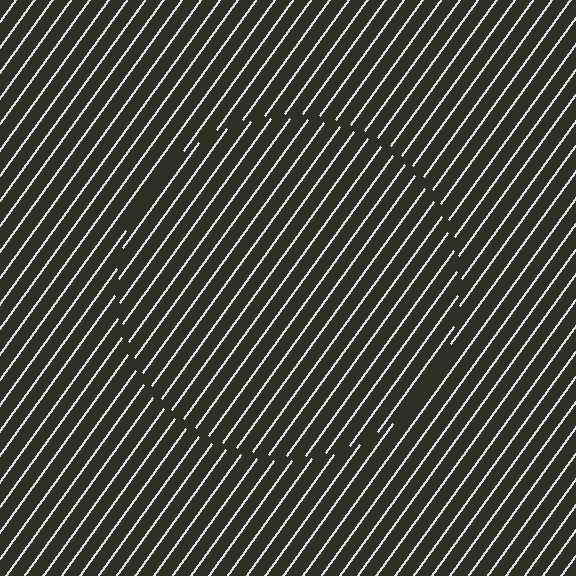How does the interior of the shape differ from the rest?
The interior of the shape contains the same grating, shifted by half a period — the contour is defined by the phase discontinuity where line-ends from the inner and outer gratings abut.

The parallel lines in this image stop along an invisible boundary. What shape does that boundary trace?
An illusory circle. The interior of the shape contains the same grating, shifted by half a period — the contour is defined by the phase discontinuity where line-ends from the inner and outer gratings abut.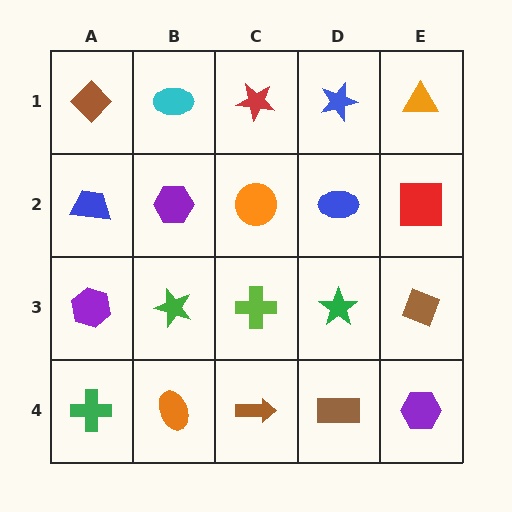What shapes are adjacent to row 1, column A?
A blue trapezoid (row 2, column A), a cyan ellipse (row 1, column B).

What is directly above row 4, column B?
A green star.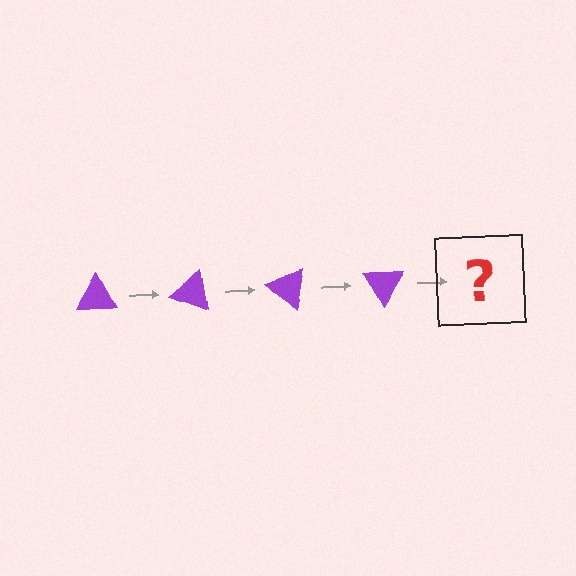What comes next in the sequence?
The next element should be a purple triangle rotated 80 degrees.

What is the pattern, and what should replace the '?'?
The pattern is that the triangle rotates 20 degrees each step. The '?' should be a purple triangle rotated 80 degrees.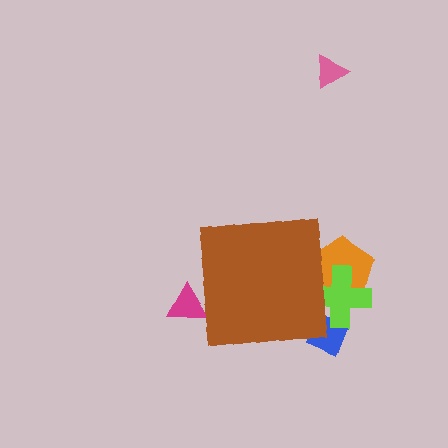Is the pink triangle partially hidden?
No, the pink triangle is fully visible.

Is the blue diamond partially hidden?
Yes, the blue diamond is partially hidden behind the brown square.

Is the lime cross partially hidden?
Yes, the lime cross is partially hidden behind the brown square.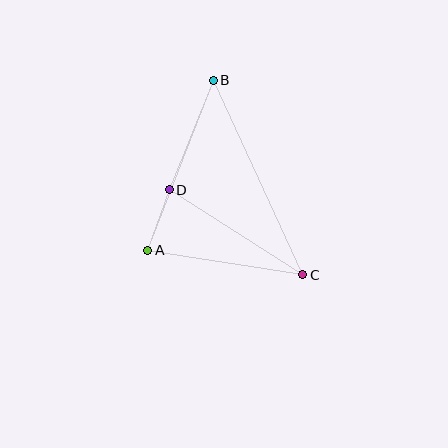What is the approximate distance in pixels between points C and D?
The distance between C and D is approximately 158 pixels.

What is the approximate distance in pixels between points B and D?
The distance between B and D is approximately 118 pixels.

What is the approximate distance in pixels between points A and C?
The distance between A and C is approximately 157 pixels.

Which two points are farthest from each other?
Points B and C are farthest from each other.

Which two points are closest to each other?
Points A and D are closest to each other.